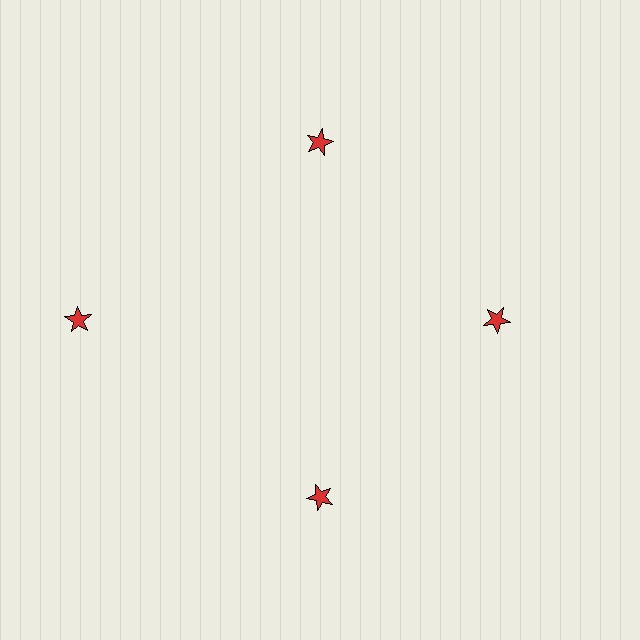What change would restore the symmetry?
The symmetry would be restored by moving it inward, back onto the ring so that all 4 stars sit at equal angles and equal distance from the center.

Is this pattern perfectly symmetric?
No. The 4 red stars are arranged in a ring, but one element near the 9 o'clock position is pushed outward from the center, breaking the 4-fold rotational symmetry.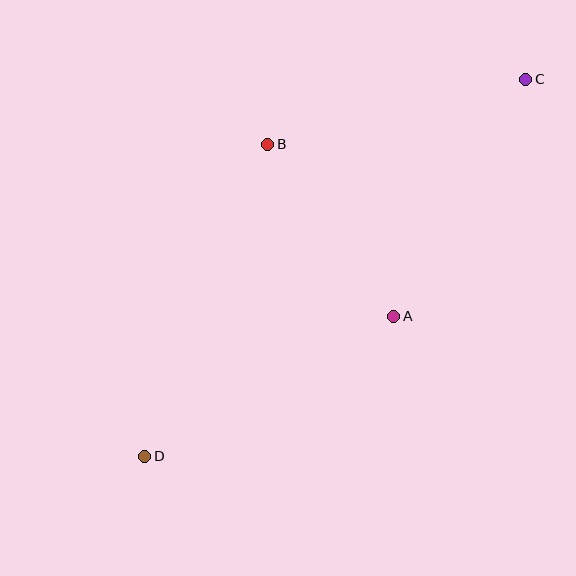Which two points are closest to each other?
Points A and B are closest to each other.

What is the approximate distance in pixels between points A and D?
The distance between A and D is approximately 286 pixels.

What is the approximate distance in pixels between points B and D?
The distance between B and D is approximately 336 pixels.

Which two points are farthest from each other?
Points C and D are farthest from each other.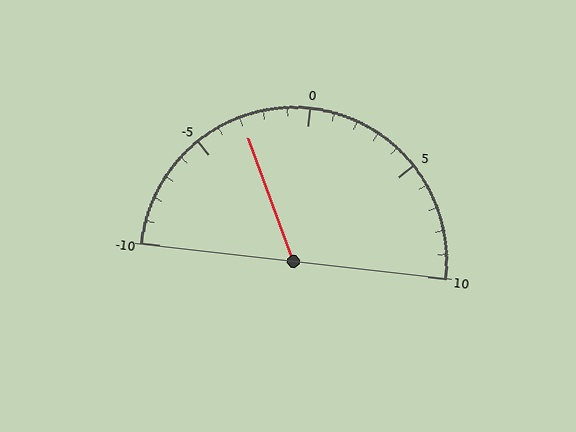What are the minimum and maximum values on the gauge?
The gauge ranges from -10 to 10.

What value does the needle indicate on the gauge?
The needle indicates approximately -3.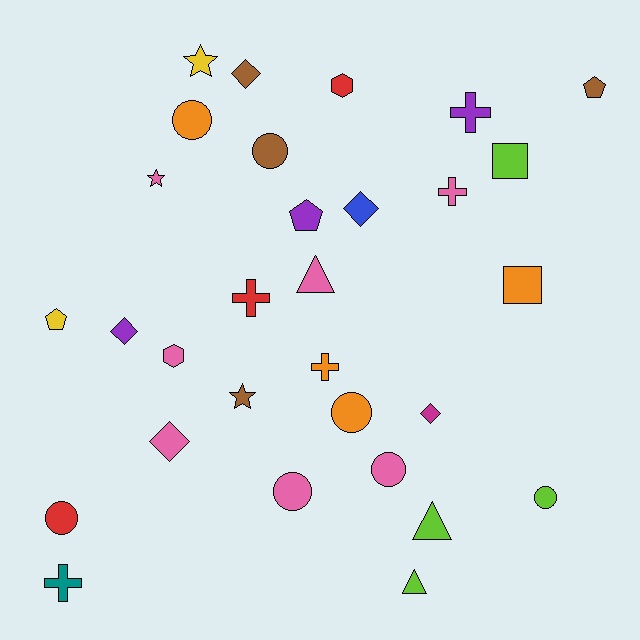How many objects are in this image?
There are 30 objects.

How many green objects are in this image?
There are no green objects.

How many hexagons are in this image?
There are 2 hexagons.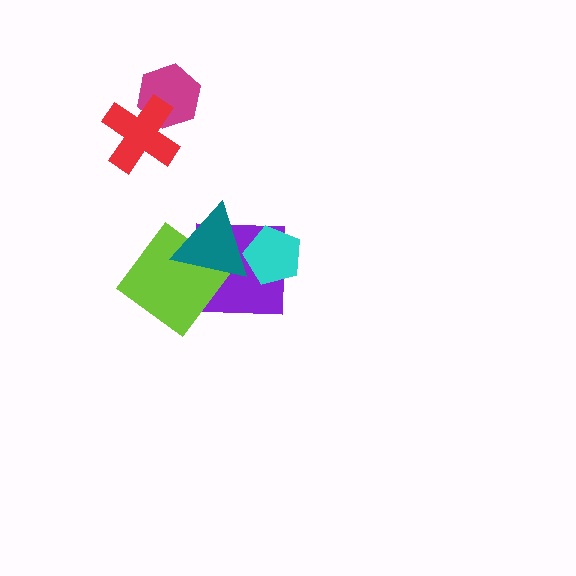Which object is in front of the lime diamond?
The teal triangle is in front of the lime diamond.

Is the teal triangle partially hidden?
Yes, it is partially covered by another shape.